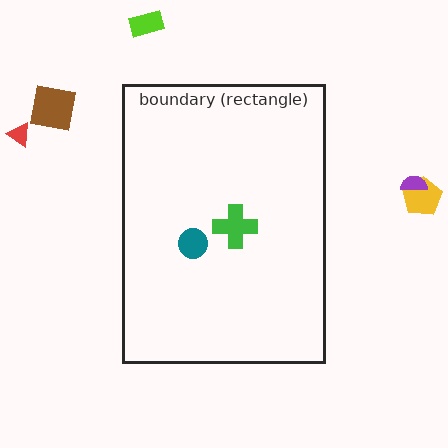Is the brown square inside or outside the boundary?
Outside.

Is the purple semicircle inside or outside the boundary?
Outside.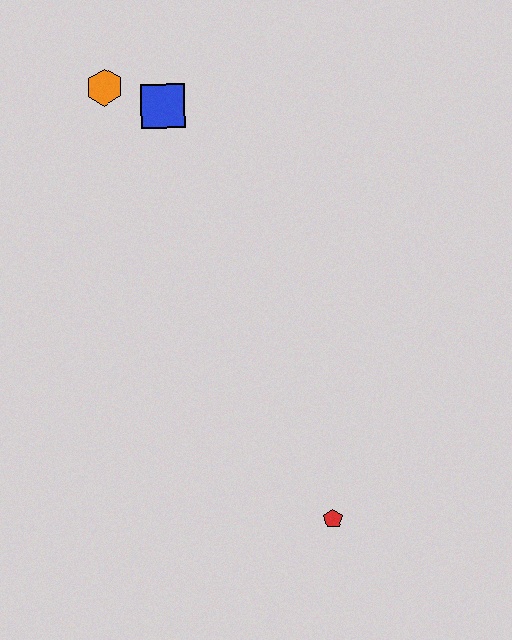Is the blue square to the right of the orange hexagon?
Yes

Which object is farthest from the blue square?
The red pentagon is farthest from the blue square.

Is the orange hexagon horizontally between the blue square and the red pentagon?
No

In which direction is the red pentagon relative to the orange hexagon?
The red pentagon is below the orange hexagon.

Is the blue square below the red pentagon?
No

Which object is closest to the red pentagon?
The blue square is closest to the red pentagon.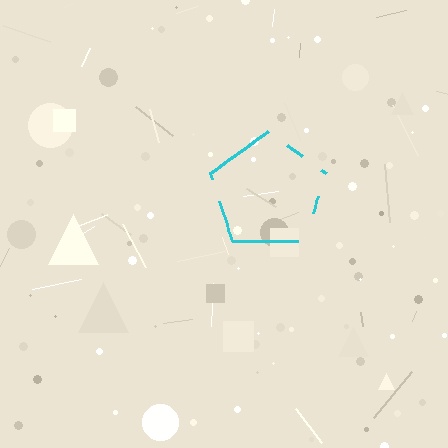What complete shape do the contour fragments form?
The contour fragments form a pentagon.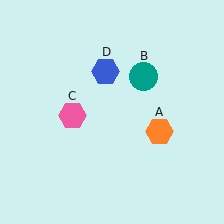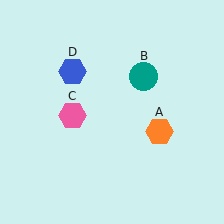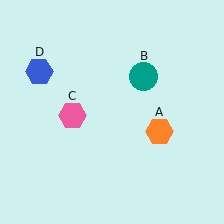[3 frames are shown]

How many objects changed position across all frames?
1 object changed position: blue hexagon (object D).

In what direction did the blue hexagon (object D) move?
The blue hexagon (object D) moved left.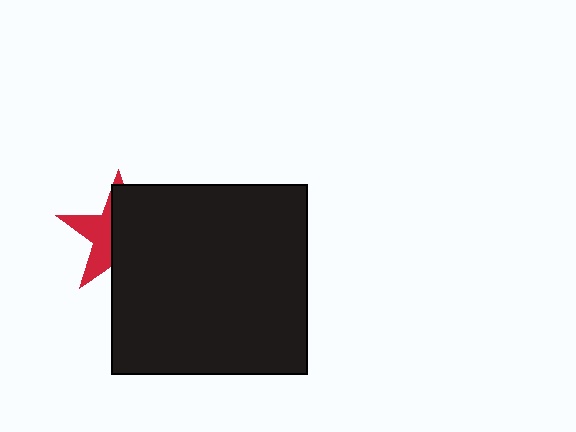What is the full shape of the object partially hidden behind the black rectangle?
The partially hidden object is a red star.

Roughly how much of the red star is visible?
A small part of it is visible (roughly 40%).